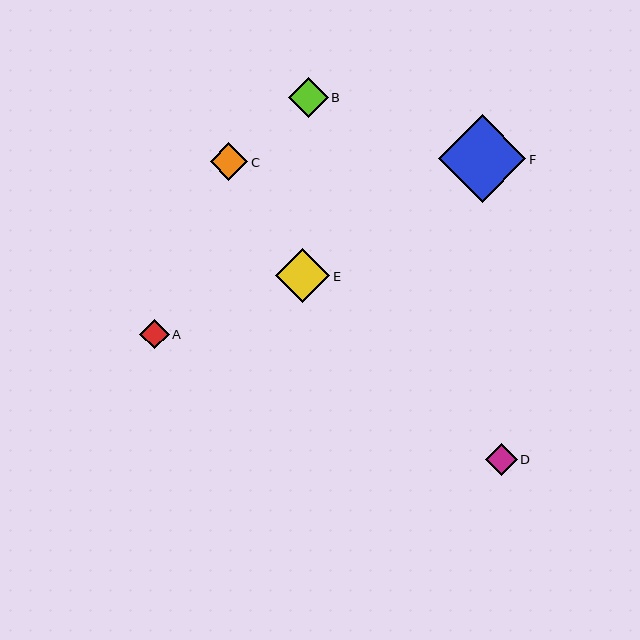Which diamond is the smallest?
Diamond A is the smallest with a size of approximately 30 pixels.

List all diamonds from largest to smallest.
From largest to smallest: F, E, B, C, D, A.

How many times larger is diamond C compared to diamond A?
Diamond C is approximately 1.3 times the size of diamond A.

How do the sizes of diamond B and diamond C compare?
Diamond B and diamond C are approximately the same size.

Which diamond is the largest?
Diamond F is the largest with a size of approximately 88 pixels.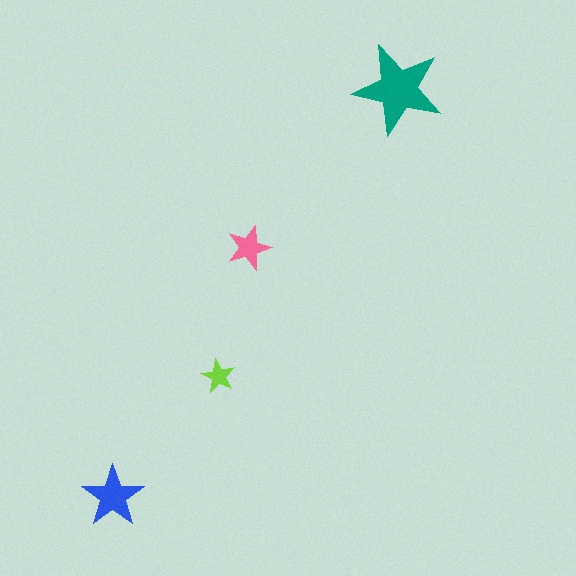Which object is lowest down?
The blue star is bottommost.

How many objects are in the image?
There are 4 objects in the image.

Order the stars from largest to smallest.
the teal one, the blue one, the pink one, the lime one.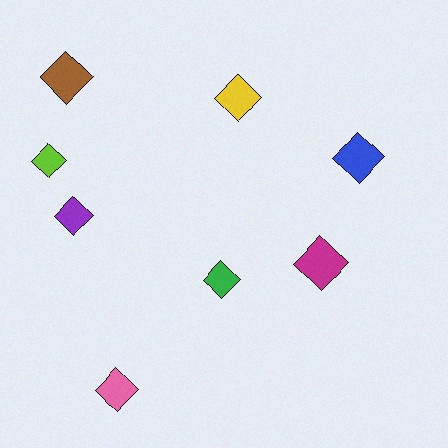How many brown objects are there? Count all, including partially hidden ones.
There is 1 brown object.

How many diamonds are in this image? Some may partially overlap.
There are 8 diamonds.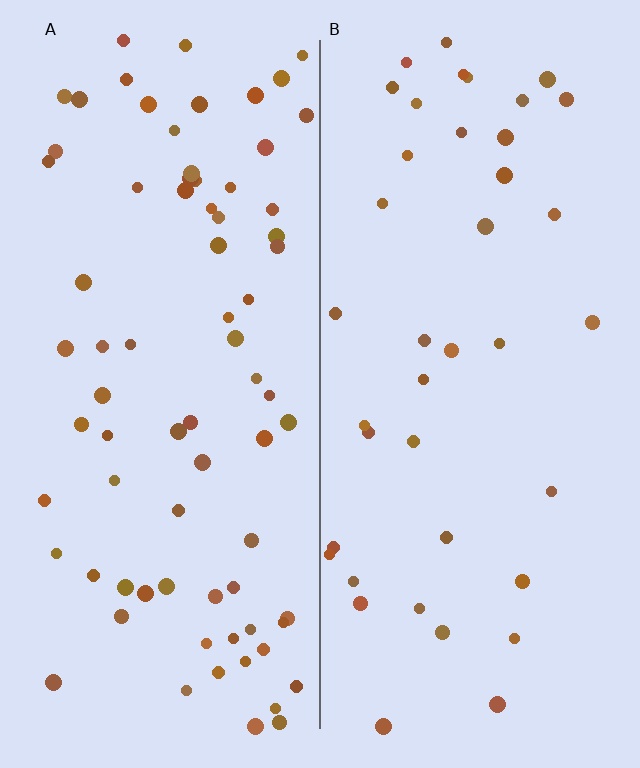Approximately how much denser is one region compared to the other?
Approximately 1.9× — region A over region B.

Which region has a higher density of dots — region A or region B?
A (the left).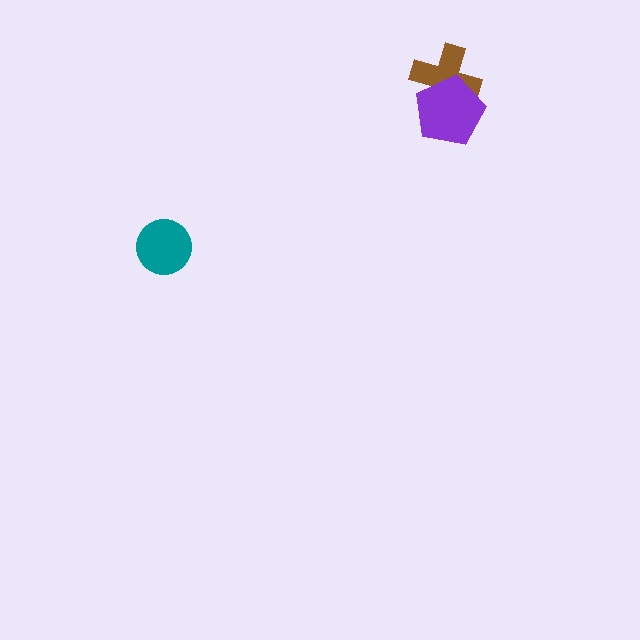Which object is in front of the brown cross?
The purple pentagon is in front of the brown cross.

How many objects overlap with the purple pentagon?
1 object overlaps with the purple pentagon.